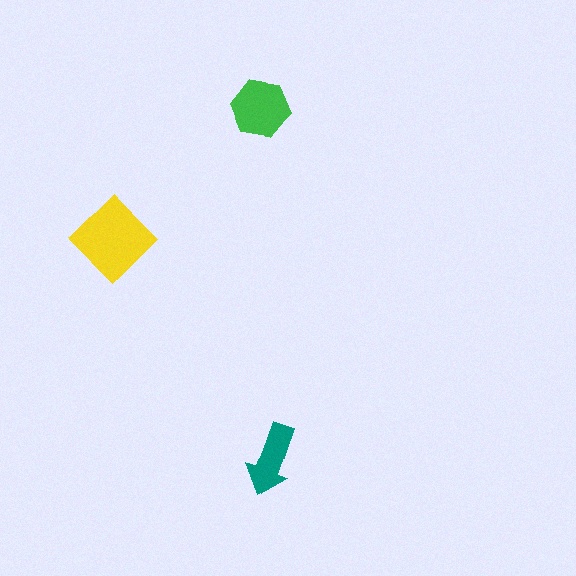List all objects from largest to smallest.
The yellow diamond, the green hexagon, the teal arrow.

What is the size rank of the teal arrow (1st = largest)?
3rd.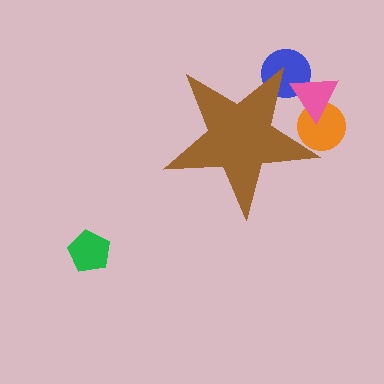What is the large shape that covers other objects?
A brown star.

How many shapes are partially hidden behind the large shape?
3 shapes are partially hidden.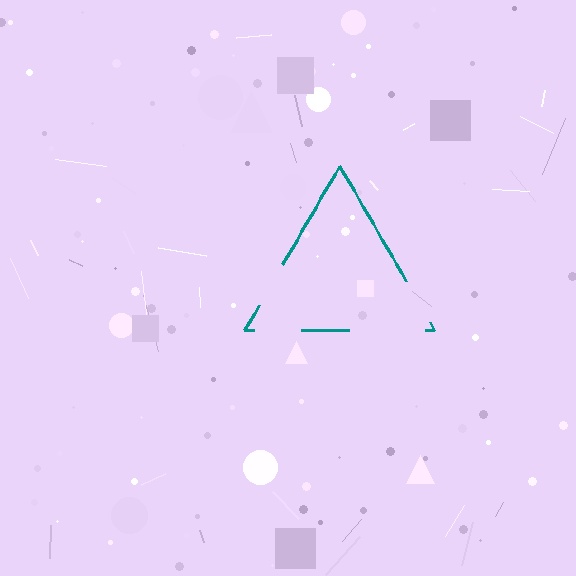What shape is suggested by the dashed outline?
The dashed outline suggests a triangle.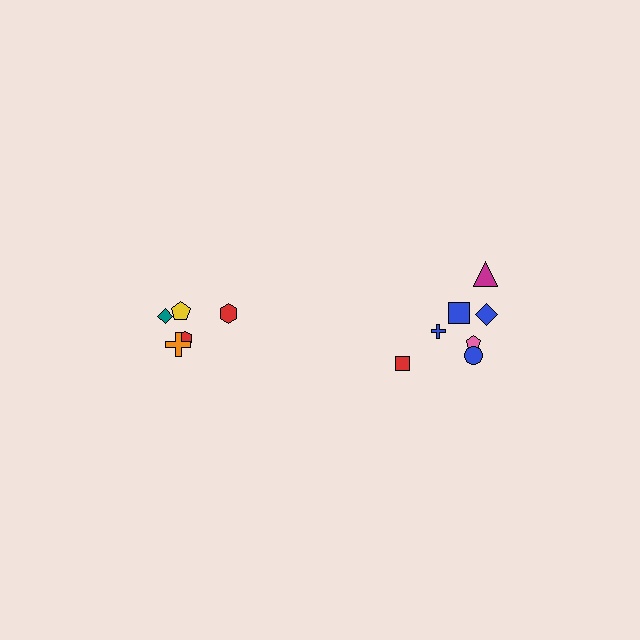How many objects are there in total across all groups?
There are 12 objects.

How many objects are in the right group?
There are 7 objects.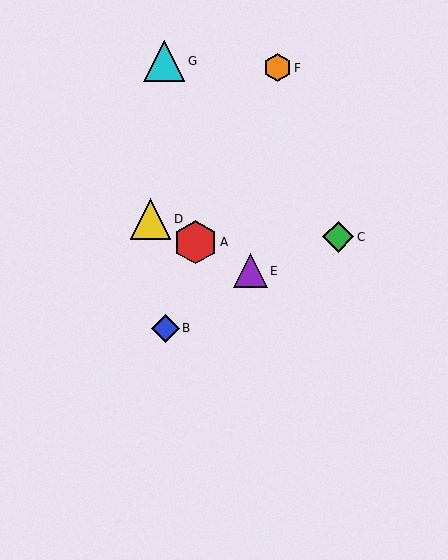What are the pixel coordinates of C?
Object C is at (338, 237).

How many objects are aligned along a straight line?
3 objects (A, D, E) are aligned along a straight line.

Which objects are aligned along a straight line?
Objects A, D, E are aligned along a straight line.